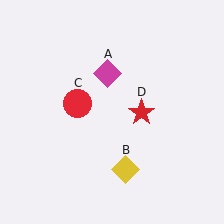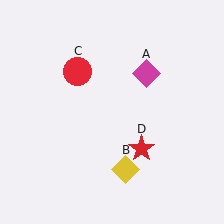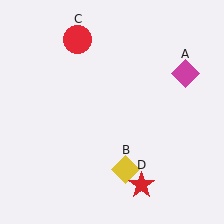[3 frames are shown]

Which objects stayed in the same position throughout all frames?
Yellow diamond (object B) remained stationary.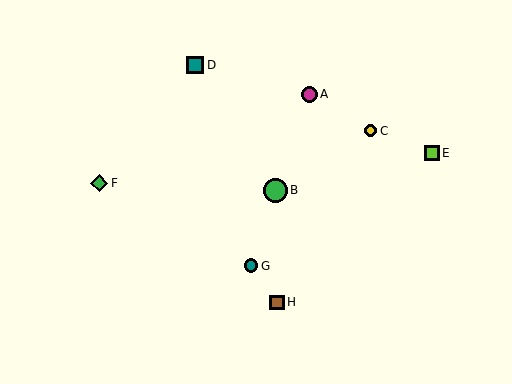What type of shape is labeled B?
Shape B is a green circle.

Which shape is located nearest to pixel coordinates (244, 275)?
The teal circle (labeled G) at (251, 266) is nearest to that location.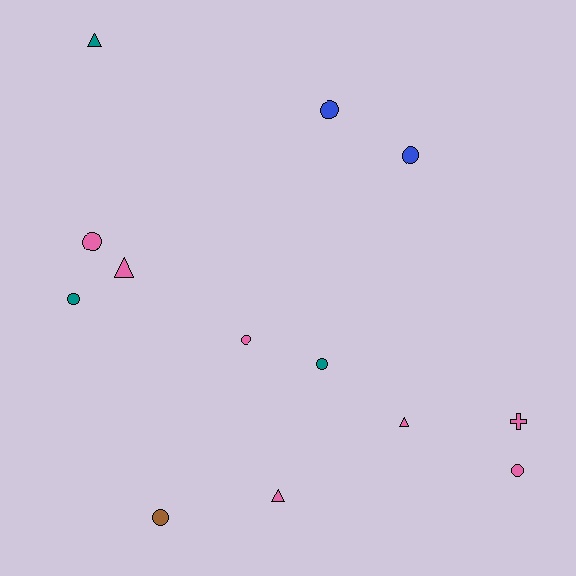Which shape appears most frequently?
Circle, with 8 objects.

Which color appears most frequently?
Pink, with 7 objects.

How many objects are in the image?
There are 13 objects.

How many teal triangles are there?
There is 1 teal triangle.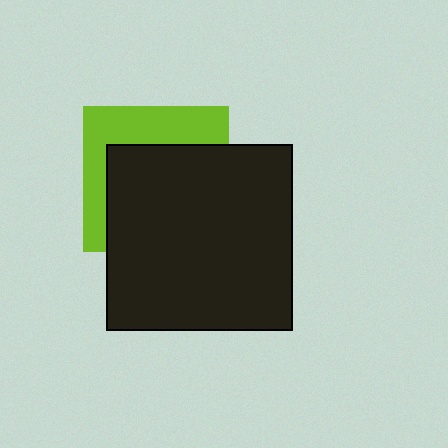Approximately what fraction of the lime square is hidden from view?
Roughly 63% of the lime square is hidden behind the black square.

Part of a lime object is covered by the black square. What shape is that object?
It is a square.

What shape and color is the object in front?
The object in front is a black square.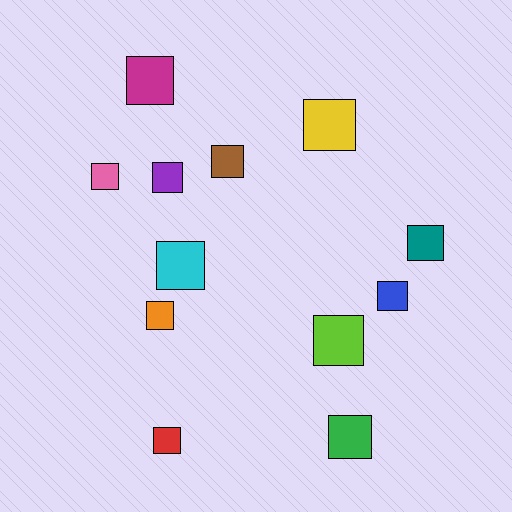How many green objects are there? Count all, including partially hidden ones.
There is 1 green object.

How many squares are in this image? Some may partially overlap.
There are 12 squares.